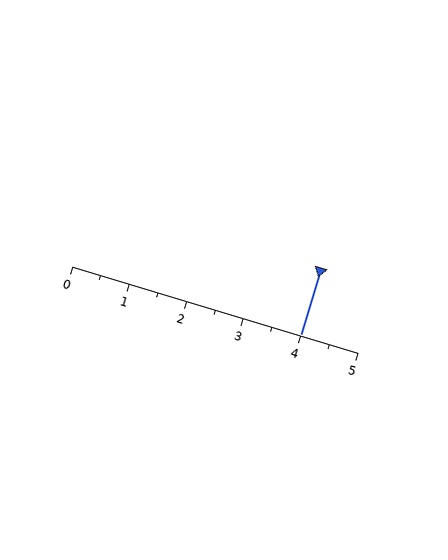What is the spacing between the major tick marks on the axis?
The major ticks are spaced 1 apart.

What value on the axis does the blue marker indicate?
The marker indicates approximately 4.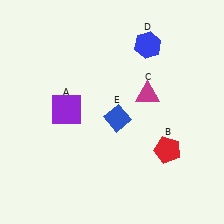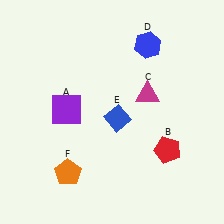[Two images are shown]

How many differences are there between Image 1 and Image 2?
There is 1 difference between the two images.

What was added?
An orange pentagon (F) was added in Image 2.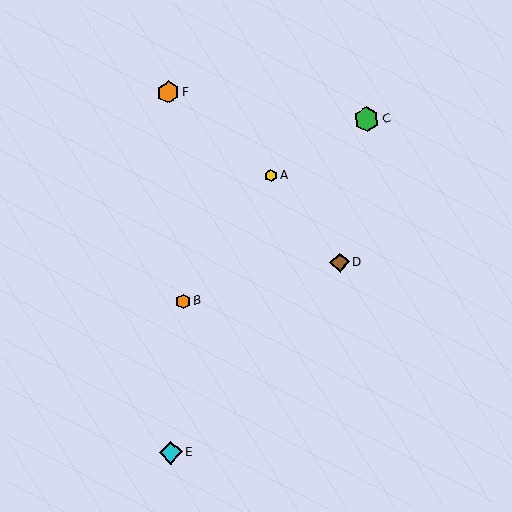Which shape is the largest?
The green hexagon (labeled C) is the largest.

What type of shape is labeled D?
Shape D is a brown diamond.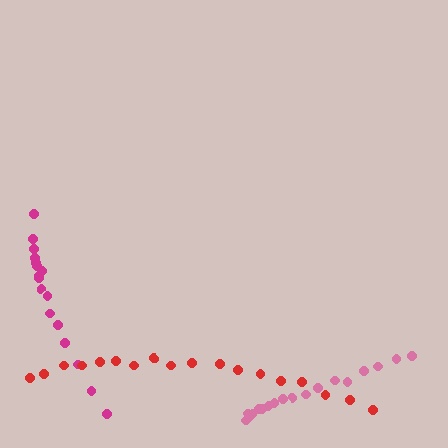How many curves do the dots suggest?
There are 3 distinct paths.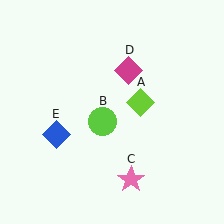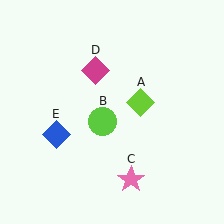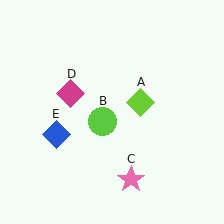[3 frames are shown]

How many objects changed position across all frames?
1 object changed position: magenta diamond (object D).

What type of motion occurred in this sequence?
The magenta diamond (object D) rotated counterclockwise around the center of the scene.